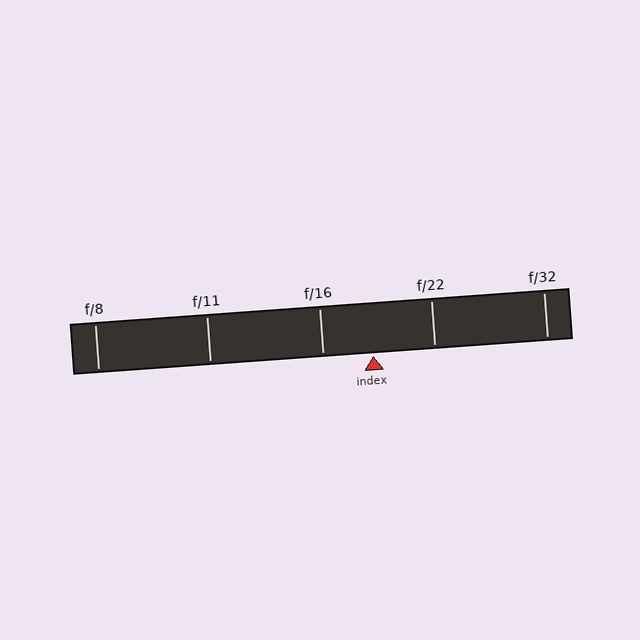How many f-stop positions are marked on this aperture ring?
There are 5 f-stop positions marked.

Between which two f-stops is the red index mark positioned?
The index mark is between f/16 and f/22.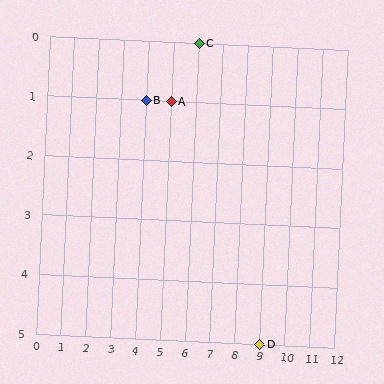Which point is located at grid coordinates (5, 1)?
Point A is at (5, 1).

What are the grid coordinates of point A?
Point A is at grid coordinates (5, 1).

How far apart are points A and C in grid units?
Points A and C are 1 column and 1 row apart (about 1.4 grid units diagonally).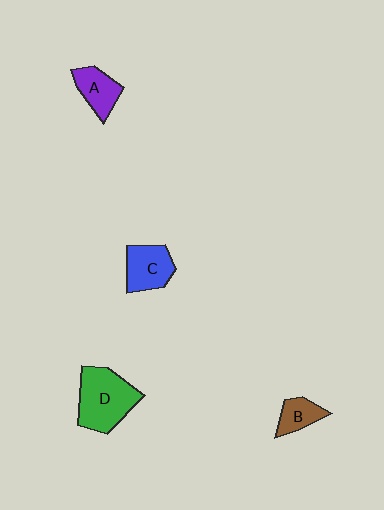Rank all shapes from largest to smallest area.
From largest to smallest: D (green), C (blue), A (purple), B (brown).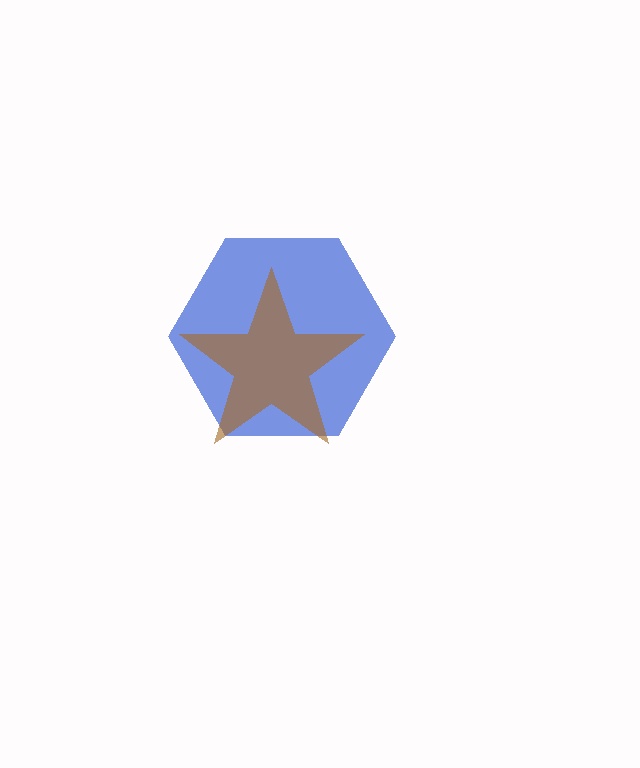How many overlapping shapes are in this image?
There are 2 overlapping shapes in the image.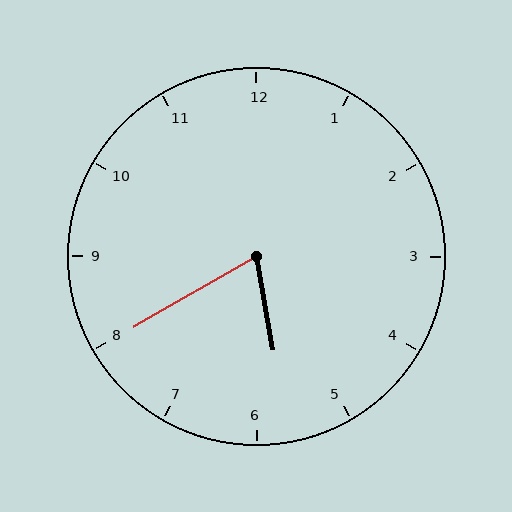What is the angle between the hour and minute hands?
Approximately 70 degrees.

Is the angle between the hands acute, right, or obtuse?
It is acute.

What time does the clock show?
5:40.